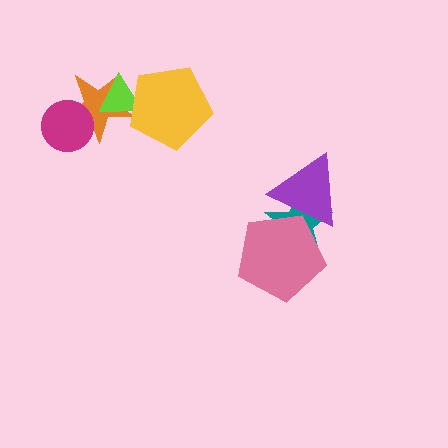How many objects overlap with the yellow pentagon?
2 objects overlap with the yellow pentagon.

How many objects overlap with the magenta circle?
1 object overlaps with the magenta circle.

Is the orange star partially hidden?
Yes, it is partially covered by another shape.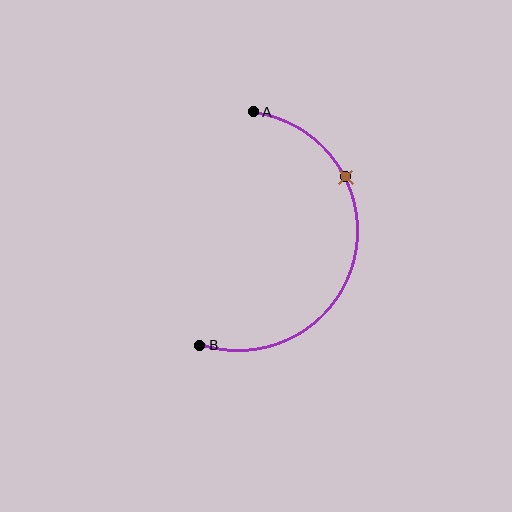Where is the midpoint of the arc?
The arc midpoint is the point on the curve farthest from the straight line joining A and B. It sits to the right of that line.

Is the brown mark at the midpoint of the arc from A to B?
No. The brown mark lies on the arc but is closer to endpoint A. The arc midpoint would be at the point on the curve equidistant along the arc from both A and B.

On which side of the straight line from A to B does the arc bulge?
The arc bulges to the right of the straight line connecting A and B.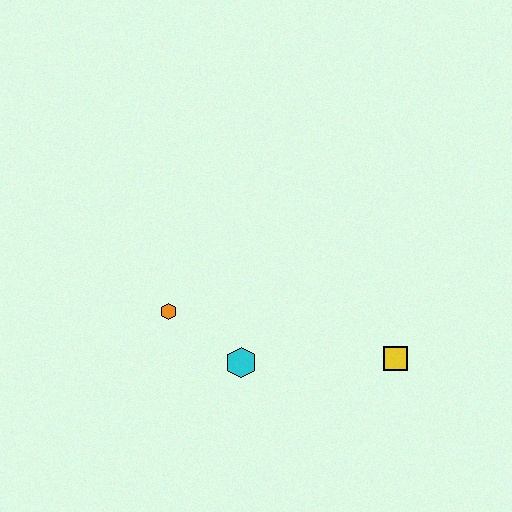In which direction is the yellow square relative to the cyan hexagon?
The yellow square is to the right of the cyan hexagon.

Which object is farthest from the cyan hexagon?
The yellow square is farthest from the cyan hexagon.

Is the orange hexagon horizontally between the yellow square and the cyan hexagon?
No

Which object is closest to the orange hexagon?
The cyan hexagon is closest to the orange hexagon.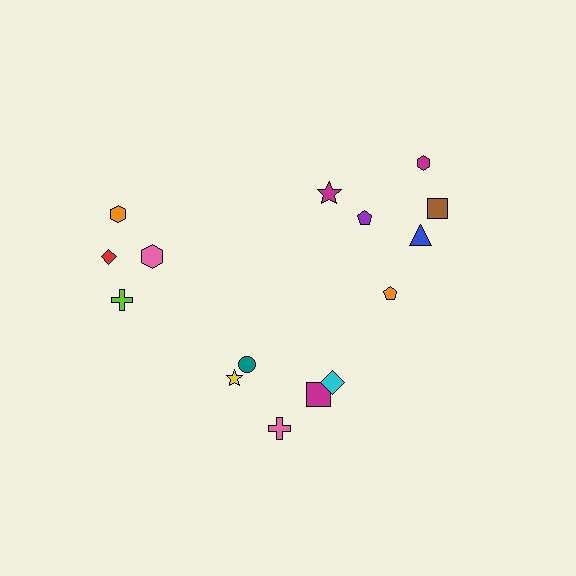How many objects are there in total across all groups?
There are 15 objects.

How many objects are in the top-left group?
There are 4 objects.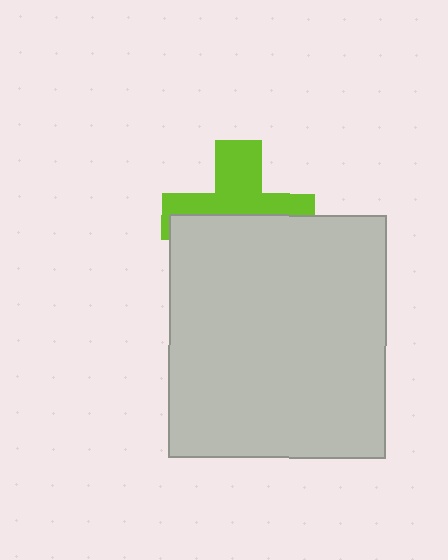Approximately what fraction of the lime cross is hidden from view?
Roughly 52% of the lime cross is hidden behind the light gray rectangle.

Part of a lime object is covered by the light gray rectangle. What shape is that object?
It is a cross.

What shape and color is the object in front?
The object in front is a light gray rectangle.